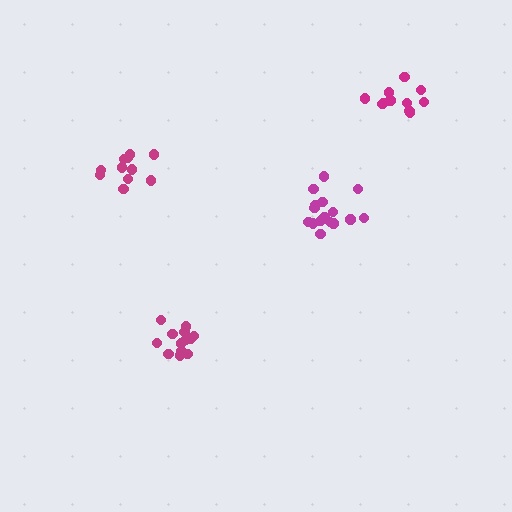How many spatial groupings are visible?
There are 4 spatial groupings.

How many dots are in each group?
Group 1: 13 dots, Group 2: 16 dots, Group 3: 11 dots, Group 4: 11 dots (51 total).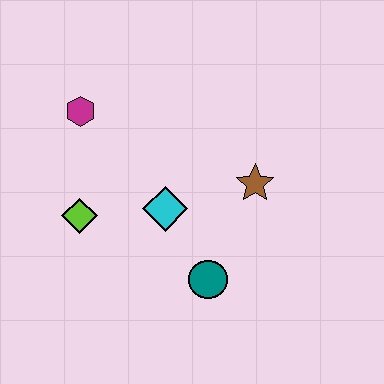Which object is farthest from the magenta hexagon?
The teal circle is farthest from the magenta hexagon.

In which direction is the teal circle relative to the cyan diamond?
The teal circle is below the cyan diamond.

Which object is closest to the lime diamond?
The cyan diamond is closest to the lime diamond.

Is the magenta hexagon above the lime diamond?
Yes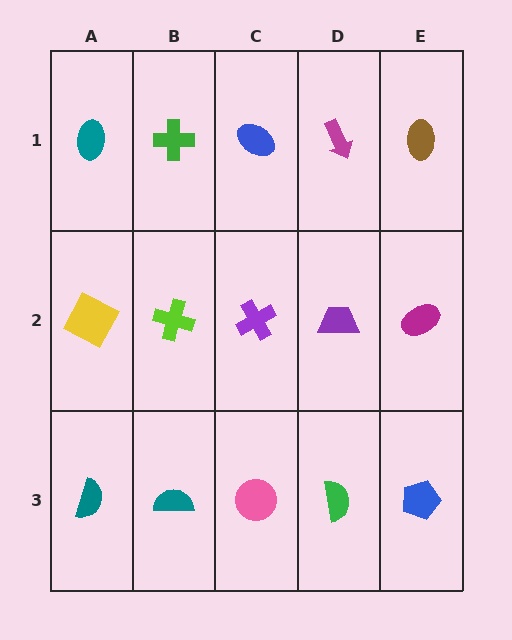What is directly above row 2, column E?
A brown ellipse.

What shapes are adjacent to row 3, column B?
A lime cross (row 2, column B), a teal semicircle (row 3, column A), a pink circle (row 3, column C).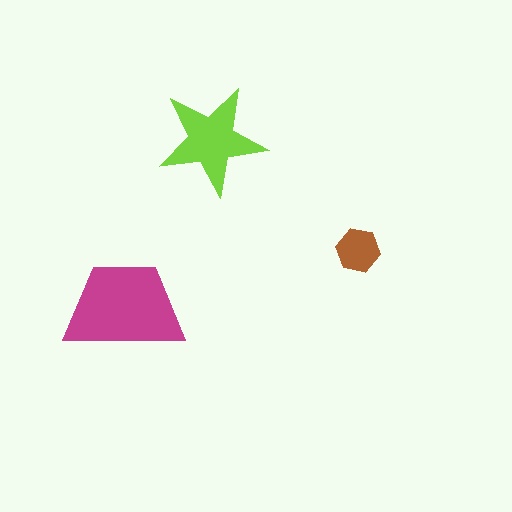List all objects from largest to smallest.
The magenta trapezoid, the lime star, the brown hexagon.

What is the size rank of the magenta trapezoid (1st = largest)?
1st.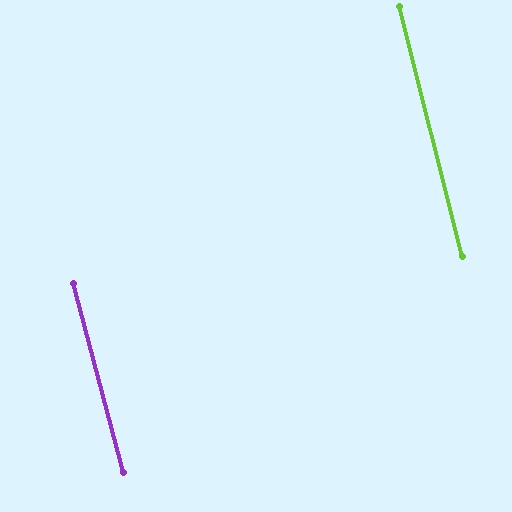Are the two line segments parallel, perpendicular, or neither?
Parallel — their directions differ by only 0.7°.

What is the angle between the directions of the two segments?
Approximately 1 degree.